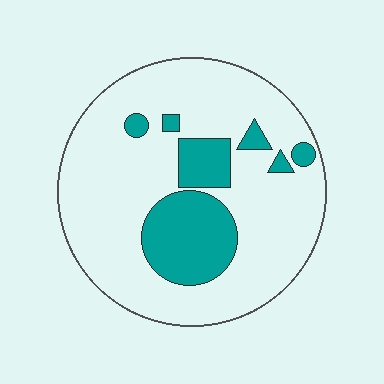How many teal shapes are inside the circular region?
7.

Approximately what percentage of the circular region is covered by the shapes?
Approximately 20%.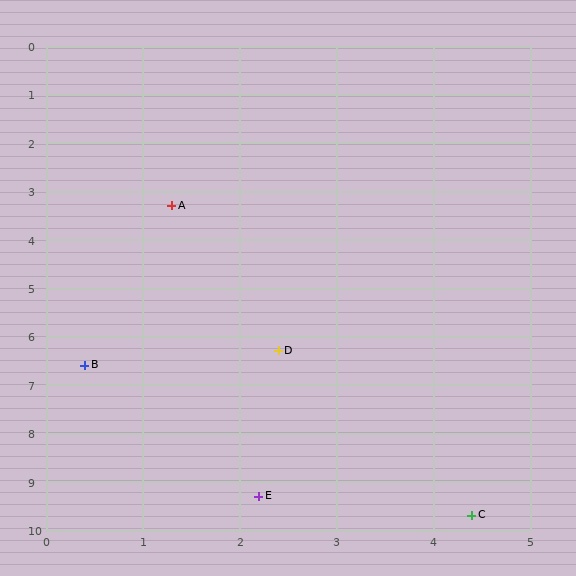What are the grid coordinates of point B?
Point B is at approximately (0.4, 6.6).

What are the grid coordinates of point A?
Point A is at approximately (1.3, 3.3).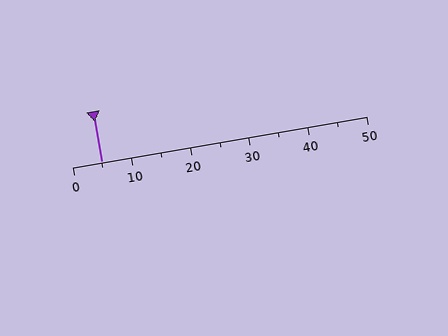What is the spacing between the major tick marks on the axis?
The major ticks are spaced 10 apart.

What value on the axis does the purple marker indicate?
The marker indicates approximately 5.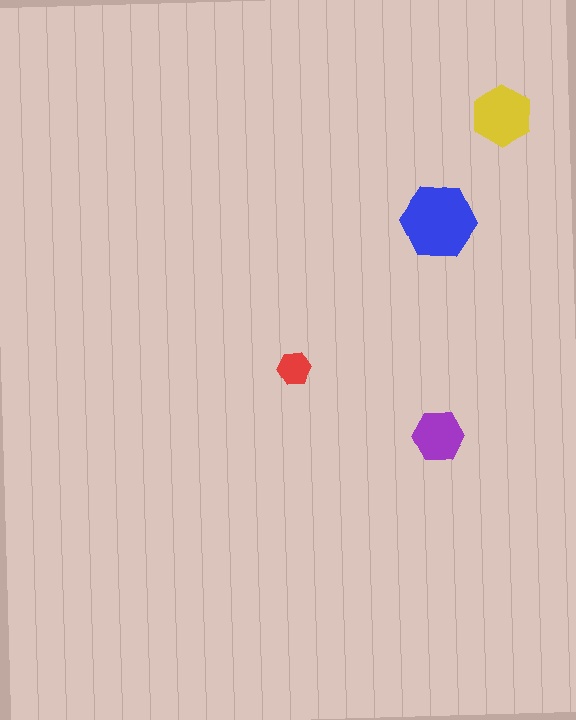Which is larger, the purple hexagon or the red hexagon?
The purple one.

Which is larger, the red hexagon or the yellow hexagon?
The yellow one.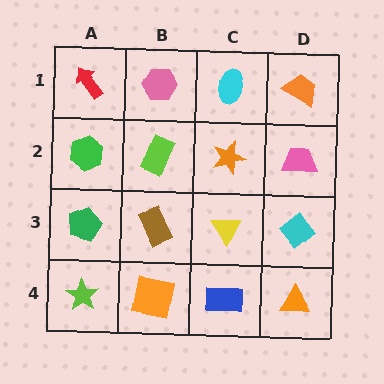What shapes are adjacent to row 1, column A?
A green hexagon (row 2, column A), a pink hexagon (row 1, column B).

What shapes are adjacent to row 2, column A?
A red arrow (row 1, column A), a green pentagon (row 3, column A), a lime rectangle (row 2, column B).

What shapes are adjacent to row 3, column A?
A green hexagon (row 2, column A), a lime star (row 4, column A), a brown rectangle (row 3, column B).